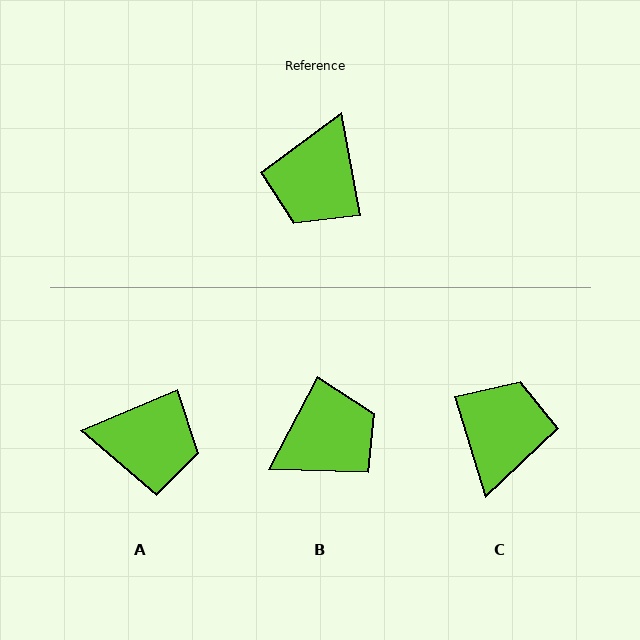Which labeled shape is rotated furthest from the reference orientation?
C, about 174 degrees away.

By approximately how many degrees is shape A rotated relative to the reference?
Approximately 102 degrees counter-clockwise.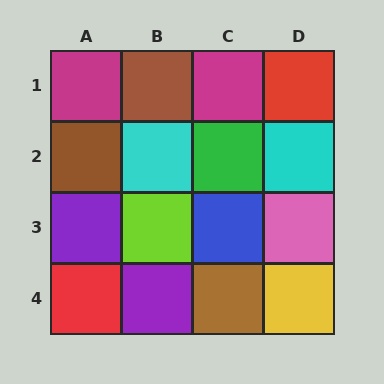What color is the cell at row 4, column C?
Brown.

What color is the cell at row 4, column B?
Purple.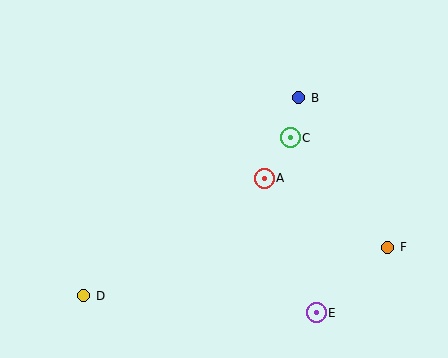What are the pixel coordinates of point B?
Point B is at (299, 98).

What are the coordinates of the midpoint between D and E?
The midpoint between D and E is at (200, 304).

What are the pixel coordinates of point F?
Point F is at (388, 247).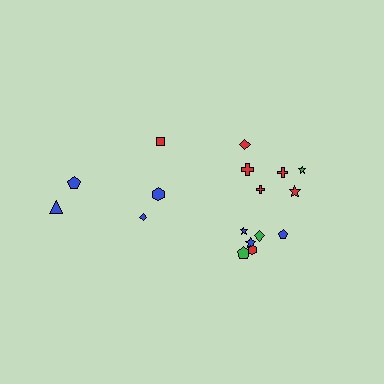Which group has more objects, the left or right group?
The right group.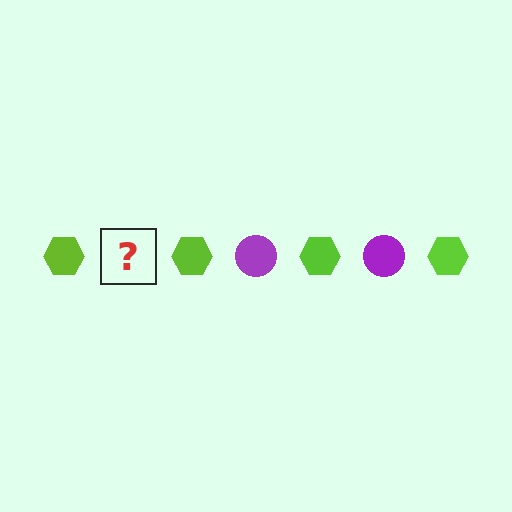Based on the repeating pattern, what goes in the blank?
The blank should be a purple circle.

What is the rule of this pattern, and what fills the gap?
The rule is that the pattern alternates between lime hexagon and purple circle. The gap should be filled with a purple circle.